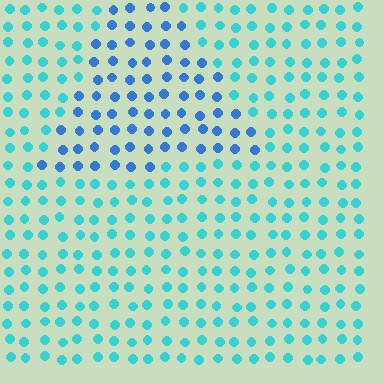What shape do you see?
I see a triangle.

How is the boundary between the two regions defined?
The boundary is defined purely by a slight shift in hue (about 34 degrees). Spacing, size, and orientation are identical on both sides.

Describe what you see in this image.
The image is filled with small cyan elements in a uniform arrangement. A triangle-shaped region is visible where the elements are tinted to a slightly different hue, forming a subtle color boundary.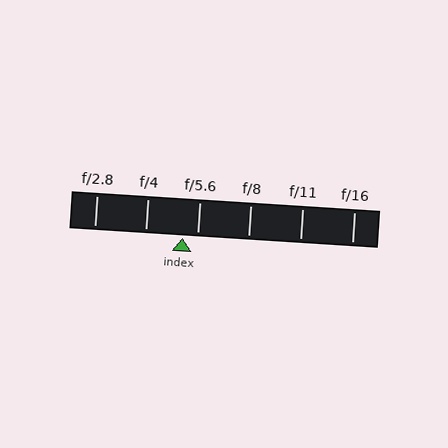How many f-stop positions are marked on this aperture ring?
There are 6 f-stop positions marked.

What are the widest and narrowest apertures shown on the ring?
The widest aperture shown is f/2.8 and the narrowest is f/16.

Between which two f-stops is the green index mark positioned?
The index mark is between f/4 and f/5.6.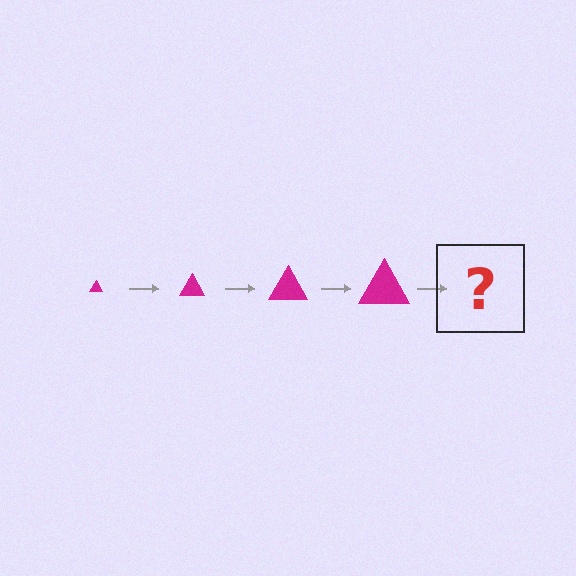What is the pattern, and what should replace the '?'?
The pattern is that the triangle gets progressively larger each step. The '?' should be a magenta triangle, larger than the previous one.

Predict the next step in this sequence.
The next step is a magenta triangle, larger than the previous one.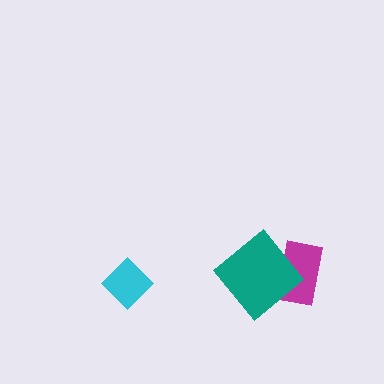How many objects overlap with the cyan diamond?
0 objects overlap with the cyan diamond.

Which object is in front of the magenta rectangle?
The teal diamond is in front of the magenta rectangle.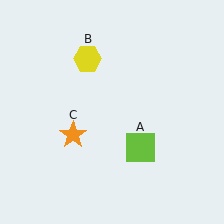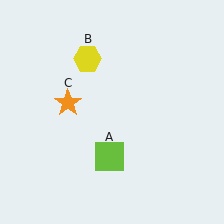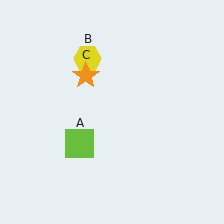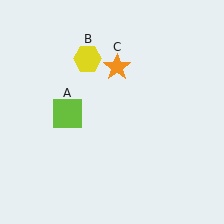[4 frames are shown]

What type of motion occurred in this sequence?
The lime square (object A), orange star (object C) rotated clockwise around the center of the scene.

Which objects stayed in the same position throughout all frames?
Yellow hexagon (object B) remained stationary.